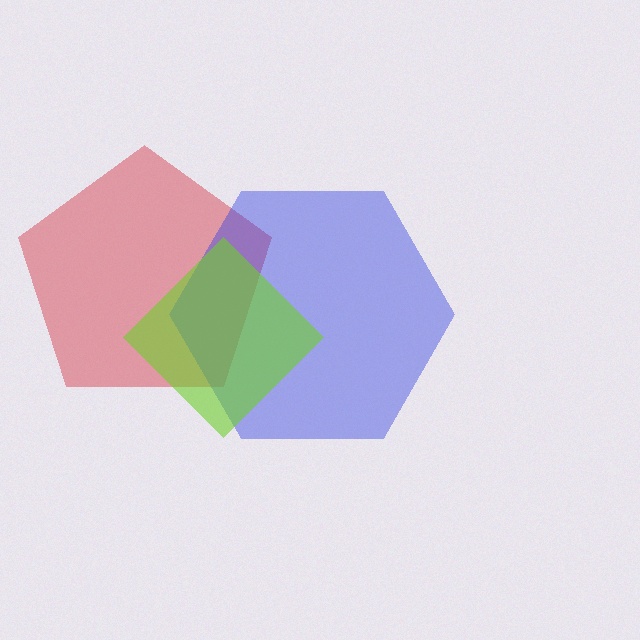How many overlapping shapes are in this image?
There are 3 overlapping shapes in the image.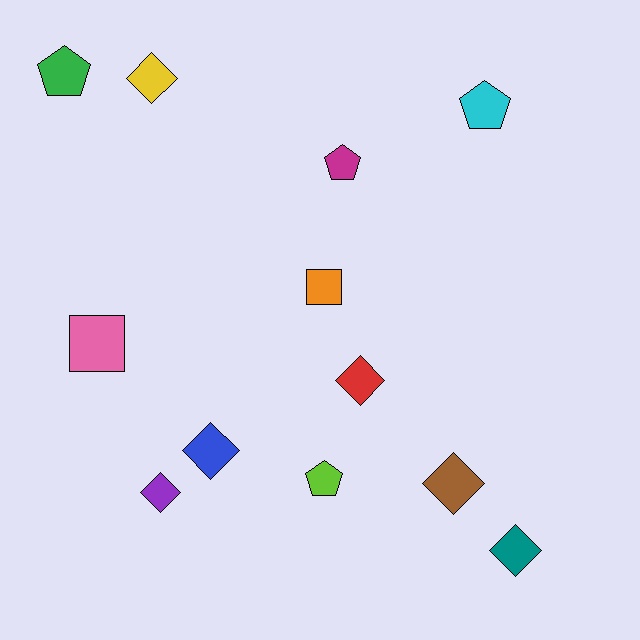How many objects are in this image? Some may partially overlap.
There are 12 objects.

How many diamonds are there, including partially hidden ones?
There are 6 diamonds.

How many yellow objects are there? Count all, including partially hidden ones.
There is 1 yellow object.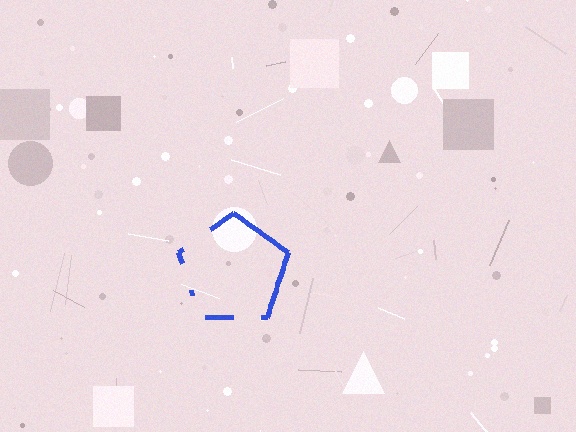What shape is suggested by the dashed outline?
The dashed outline suggests a pentagon.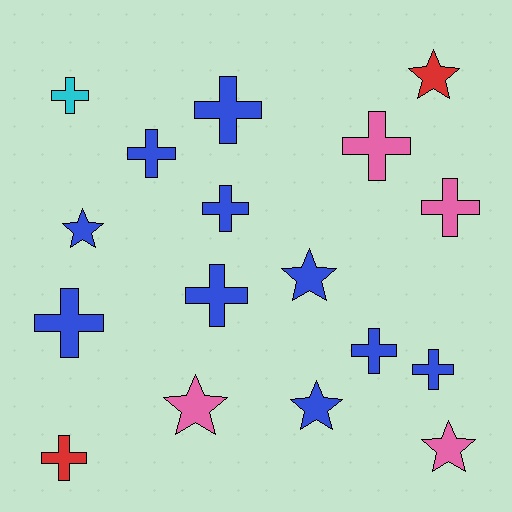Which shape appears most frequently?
Cross, with 11 objects.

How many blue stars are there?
There are 3 blue stars.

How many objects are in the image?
There are 17 objects.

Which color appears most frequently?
Blue, with 10 objects.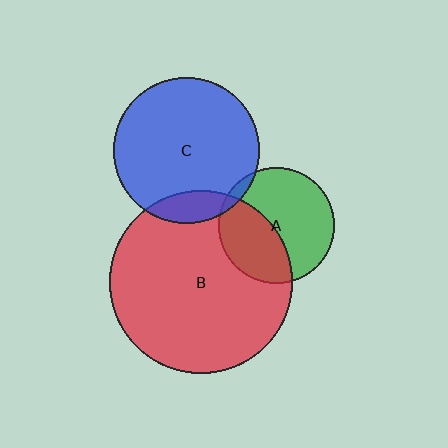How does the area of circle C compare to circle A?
Approximately 1.6 times.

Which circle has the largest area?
Circle B (red).